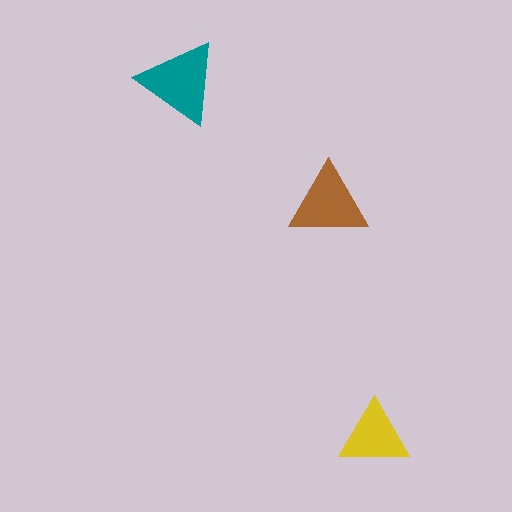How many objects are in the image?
There are 3 objects in the image.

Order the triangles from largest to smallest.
the teal one, the brown one, the yellow one.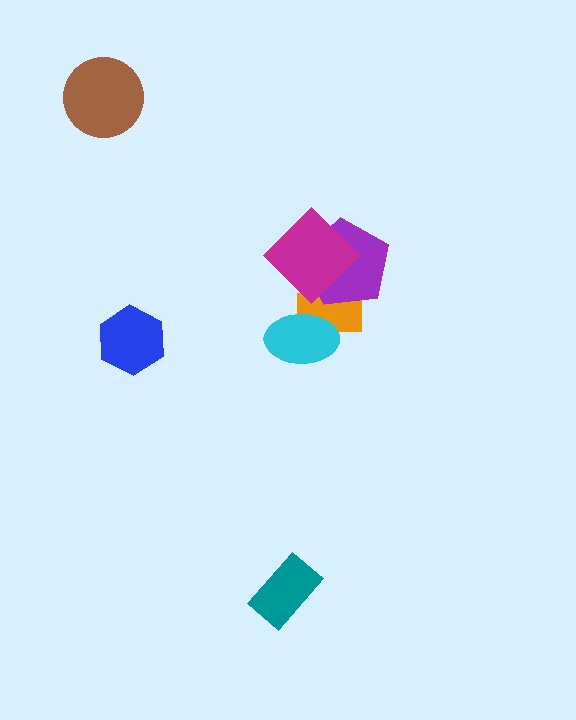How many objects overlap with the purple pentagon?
2 objects overlap with the purple pentagon.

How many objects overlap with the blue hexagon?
0 objects overlap with the blue hexagon.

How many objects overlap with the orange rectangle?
3 objects overlap with the orange rectangle.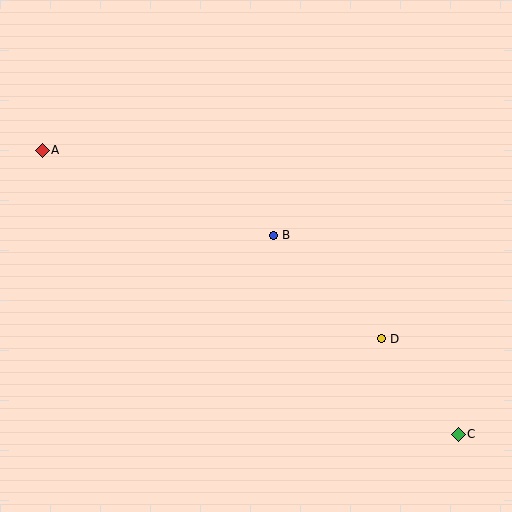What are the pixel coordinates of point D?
Point D is at (381, 339).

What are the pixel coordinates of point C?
Point C is at (458, 434).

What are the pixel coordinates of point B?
Point B is at (273, 235).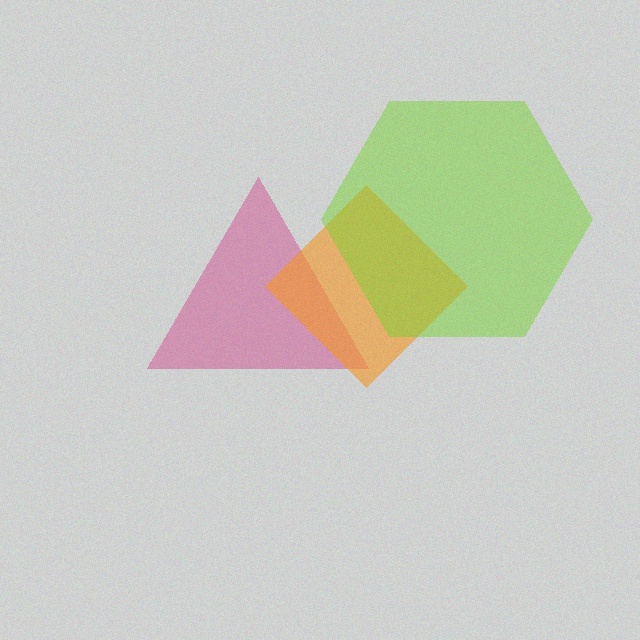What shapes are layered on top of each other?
The layered shapes are: a magenta triangle, an orange diamond, a lime hexagon.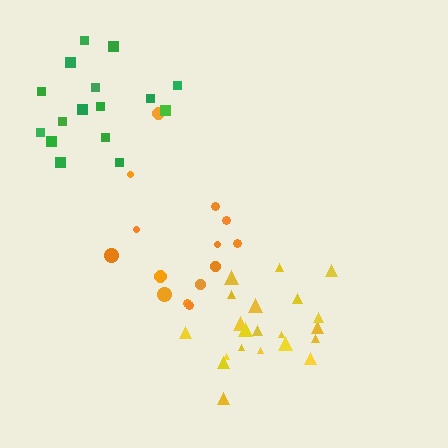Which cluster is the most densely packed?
Yellow.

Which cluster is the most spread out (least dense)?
Orange.